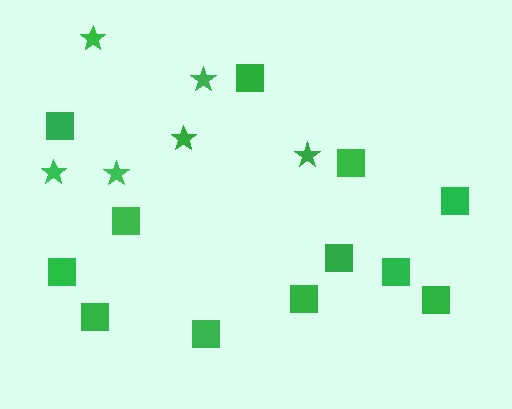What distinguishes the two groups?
There are 2 groups: one group of squares (12) and one group of stars (6).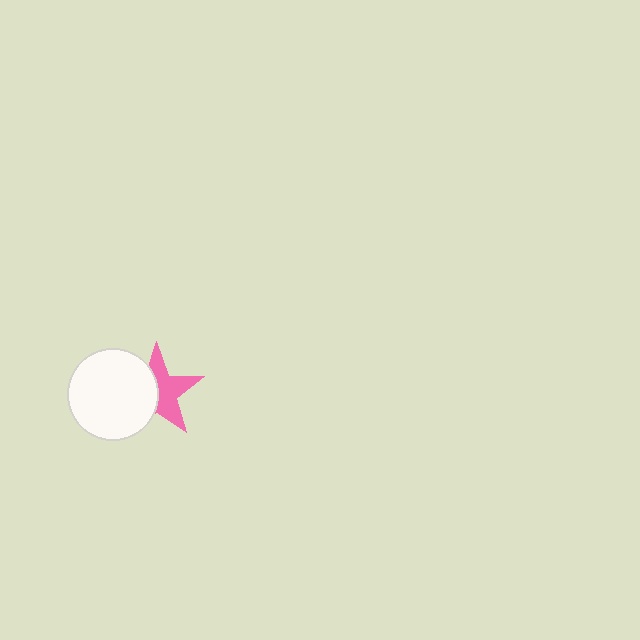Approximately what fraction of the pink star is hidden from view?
Roughly 46% of the pink star is hidden behind the white circle.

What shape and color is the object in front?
The object in front is a white circle.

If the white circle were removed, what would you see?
You would see the complete pink star.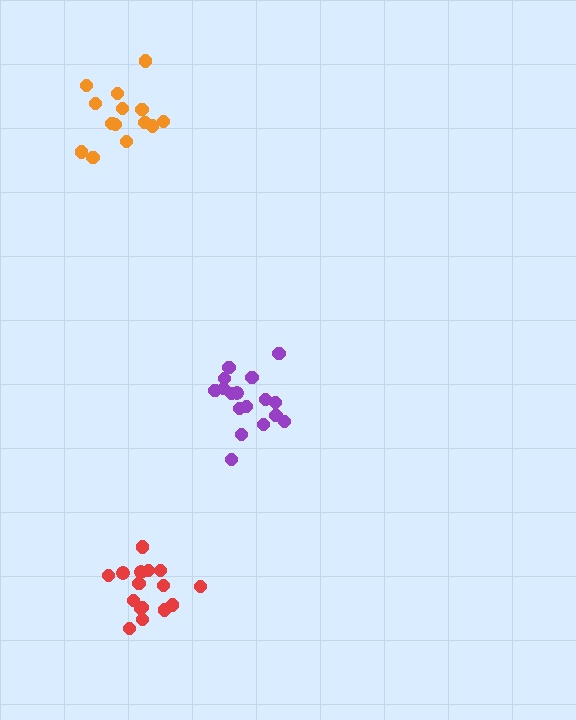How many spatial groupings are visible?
There are 3 spatial groupings.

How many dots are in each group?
Group 1: 14 dots, Group 2: 16 dots, Group 3: 17 dots (47 total).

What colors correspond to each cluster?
The clusters are colored: orange, red, purple.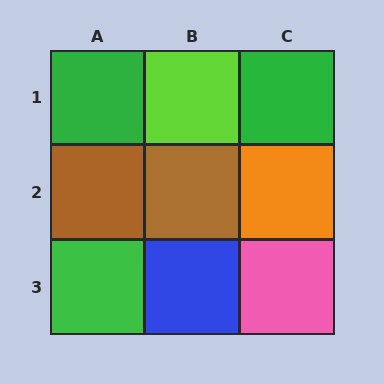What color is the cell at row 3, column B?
Blue.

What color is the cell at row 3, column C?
Pink.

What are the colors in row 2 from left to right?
Brown, brown, orange.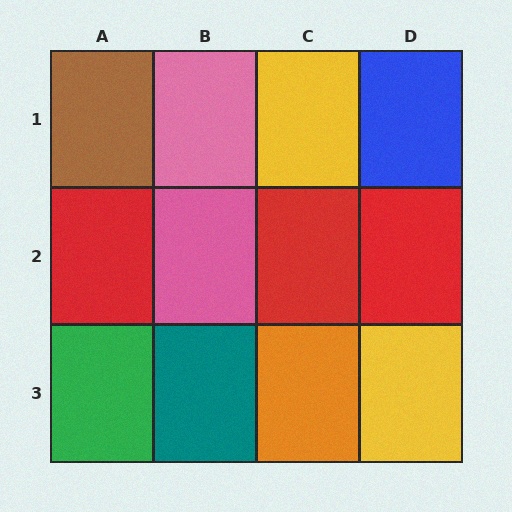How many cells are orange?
1 cell is orange.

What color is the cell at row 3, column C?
Orange.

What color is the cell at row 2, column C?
Red.